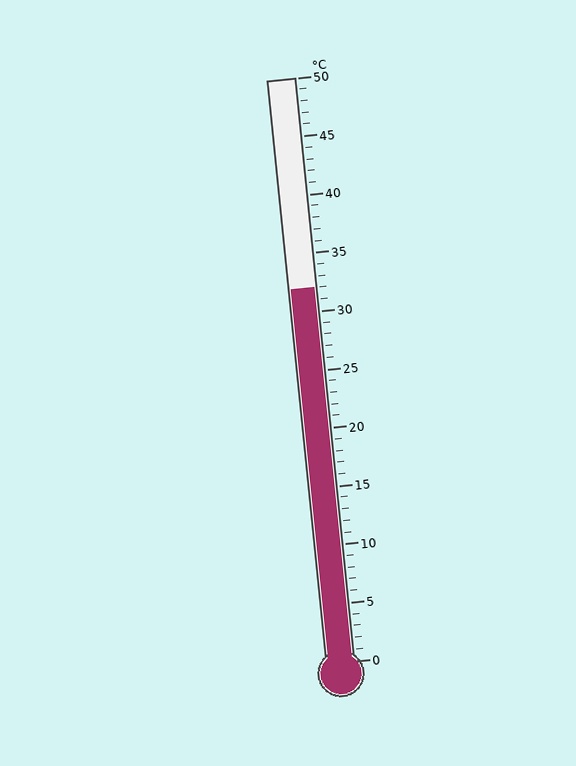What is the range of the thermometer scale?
The thermometer scale ranges from 0°C to 50°C.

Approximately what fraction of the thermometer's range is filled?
The thermometer is filled to approximately 65% of its range.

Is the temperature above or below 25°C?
The temperature is above 25°C.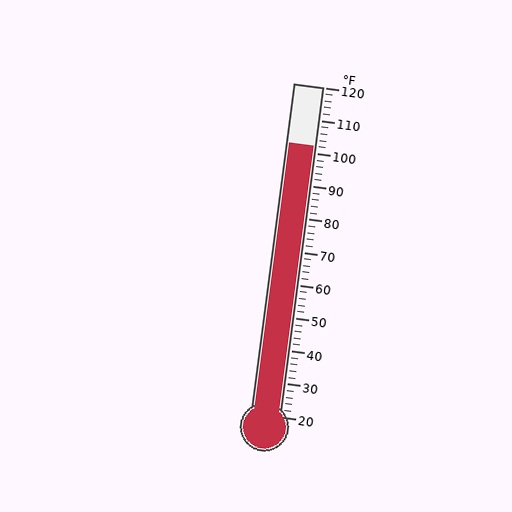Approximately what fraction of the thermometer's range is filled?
The thermometer is filled to approximately 80% of its range.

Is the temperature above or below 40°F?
The temperature is above 40°F.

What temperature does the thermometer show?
The thermometer shows approximately 102°F.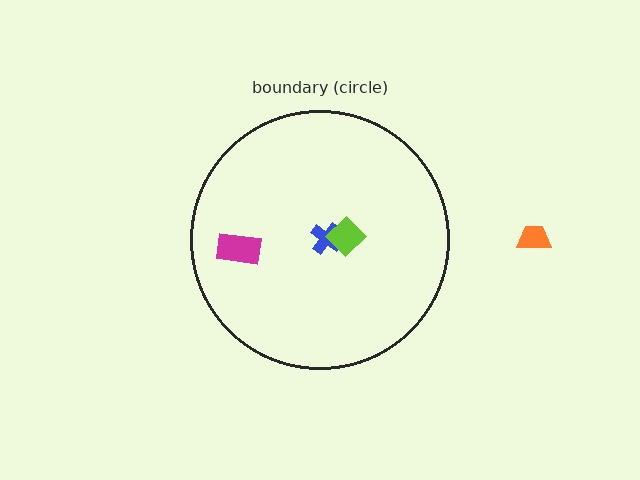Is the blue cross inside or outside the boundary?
Inside.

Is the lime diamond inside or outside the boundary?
Inside.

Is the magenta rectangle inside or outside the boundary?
Inside.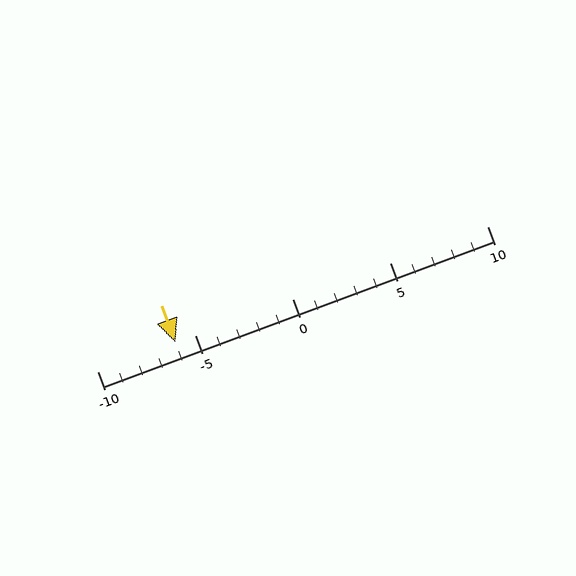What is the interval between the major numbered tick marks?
The major tick marks are spaced 5 units apart.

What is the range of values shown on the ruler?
The ruler shows values from -10 to 10.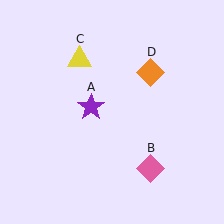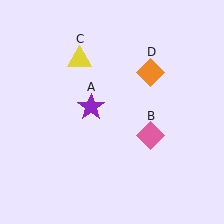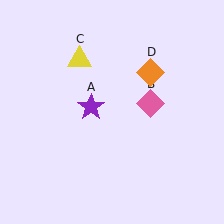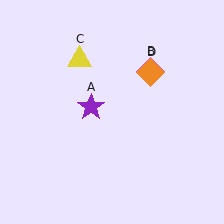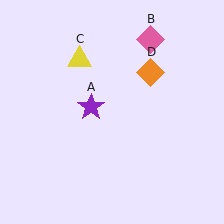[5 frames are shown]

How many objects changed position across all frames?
1 object changed position: pink diamond (object B).